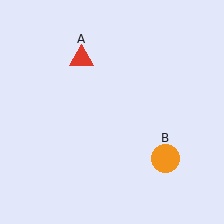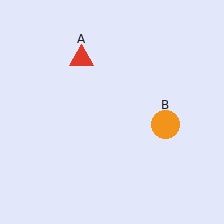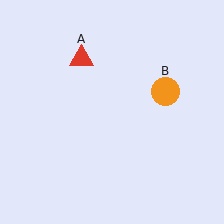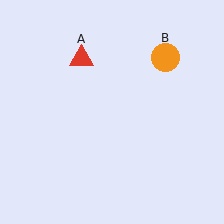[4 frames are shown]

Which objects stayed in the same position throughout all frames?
Red triangle (object A) remained stationary.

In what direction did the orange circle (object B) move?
The orange circle (object B) moved up.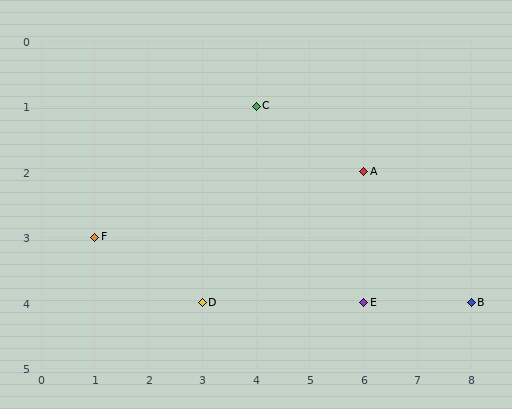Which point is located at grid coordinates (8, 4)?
Point B is at (8, 4).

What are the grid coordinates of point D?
Point D is at grid coordinates (3, 4).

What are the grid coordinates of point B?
Point B is at grid coordinates (8, 4).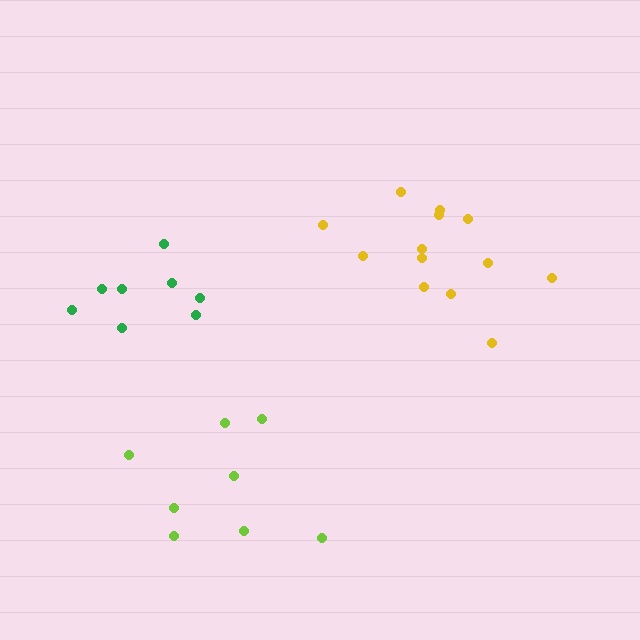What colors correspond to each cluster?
The clusters are colored: lime, yellow, green.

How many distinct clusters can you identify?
There are 3 distinct clusters.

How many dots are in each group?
Group 1: 8 dots, Group 2: 13 dots, Group 3: 8 dots (29 total).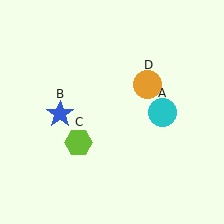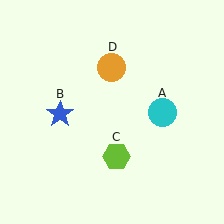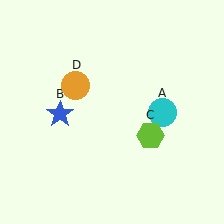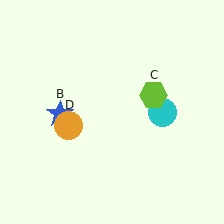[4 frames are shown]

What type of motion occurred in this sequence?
The lime hexagon (object C), orange circle (object D) rotated counterclockwise around the center of the scene.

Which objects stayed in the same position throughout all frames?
Cyan circle (object A) and blue star (object B) remained stationary.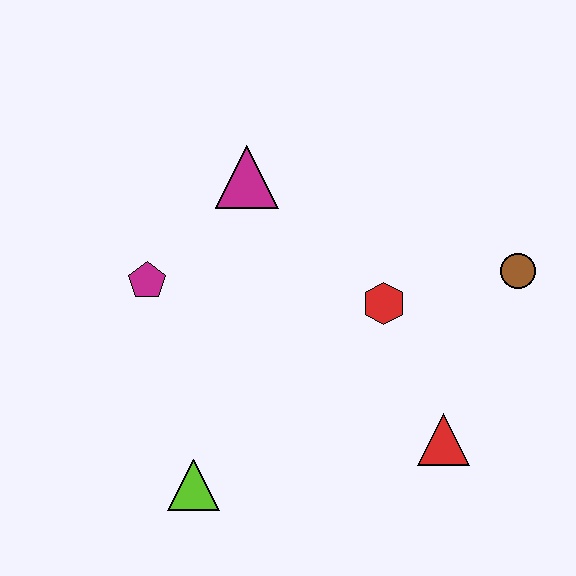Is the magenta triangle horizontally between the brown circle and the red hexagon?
No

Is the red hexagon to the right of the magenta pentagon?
Yes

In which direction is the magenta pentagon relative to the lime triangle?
The magenta pentagon is above the lime triangle.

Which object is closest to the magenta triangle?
The magenta pentagon is closest to the magenta triangle.